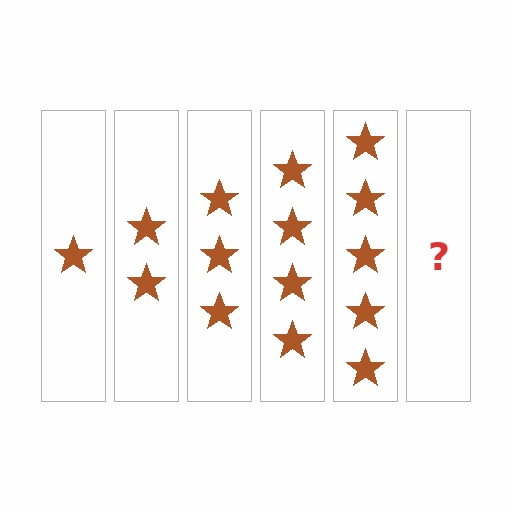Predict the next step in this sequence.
The next step is 6 stars.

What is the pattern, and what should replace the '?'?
The pattern is that each step adds one more star. The '?' should be 6 stars.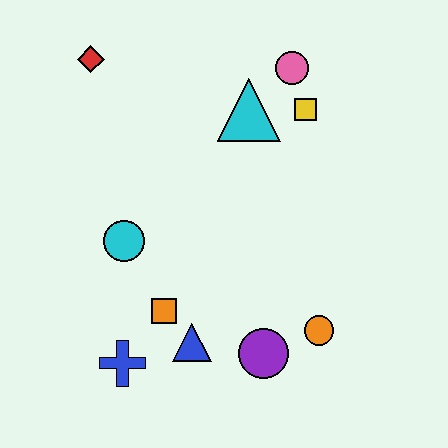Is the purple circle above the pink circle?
No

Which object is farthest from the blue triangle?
The red diamond is farthest from the blue triangle.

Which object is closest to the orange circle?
The purple circle is closest to the orange circle.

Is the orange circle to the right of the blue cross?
Yes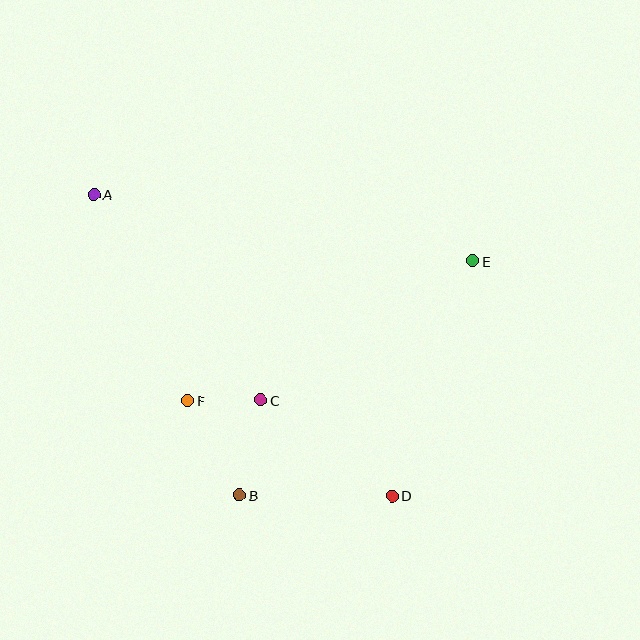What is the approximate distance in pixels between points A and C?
The distance between A and C is approximately 265 pixels.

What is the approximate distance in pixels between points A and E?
The distance between A and E is approximately 385 pixels.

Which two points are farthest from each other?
Points A and D are farthest from each other.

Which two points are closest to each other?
Points C and F are closest to each other.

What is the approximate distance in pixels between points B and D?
The distance between B and D is approximately 152 pixels.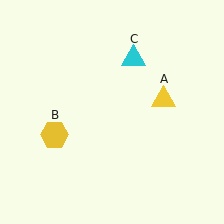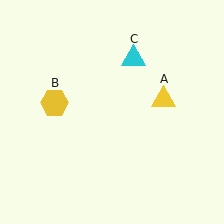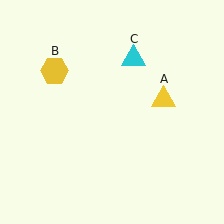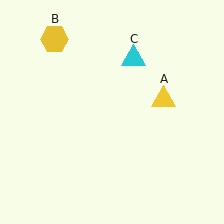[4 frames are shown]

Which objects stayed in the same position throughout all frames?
Yellow triangle (object A) and cyan triangle (object C) remained stationary.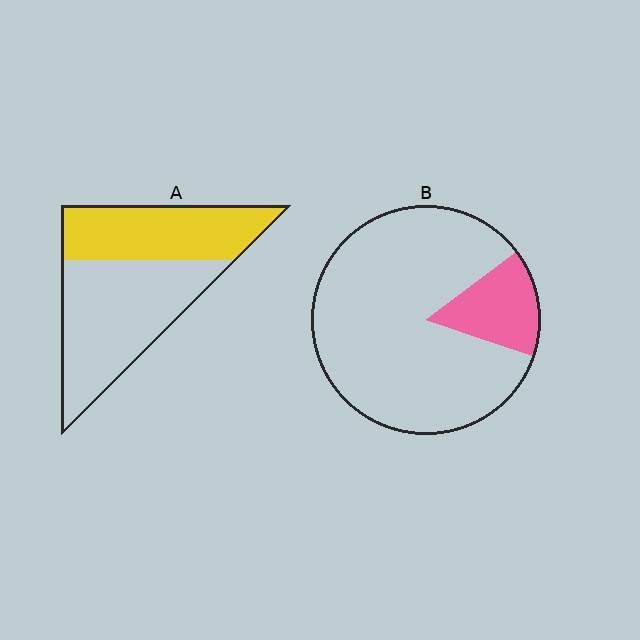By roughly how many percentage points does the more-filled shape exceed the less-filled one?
By roughly 25 percentage points (A over B).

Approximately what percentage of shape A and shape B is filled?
A is approximately 40% and B is approximately 15%.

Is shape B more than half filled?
No.